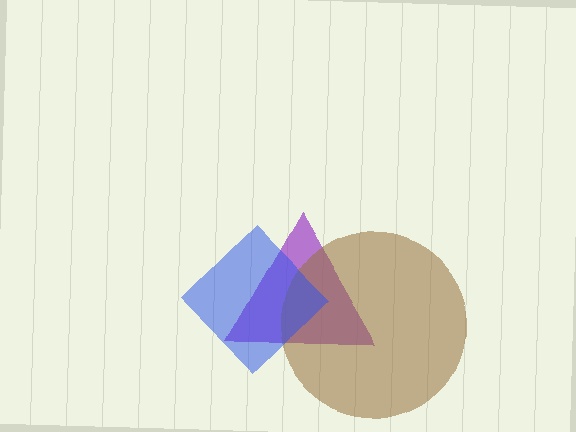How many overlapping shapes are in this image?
There are 3 overlapping shapes in the image.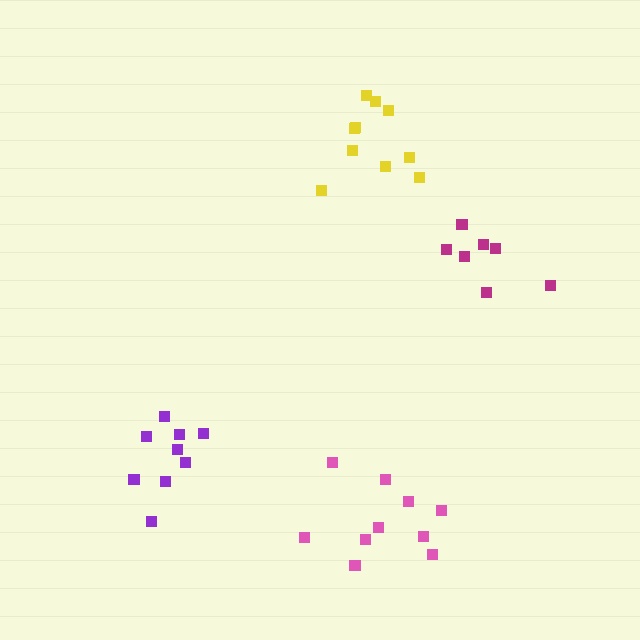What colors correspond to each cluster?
The clusters are colored: pink, yellow, purple, magenta.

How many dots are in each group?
Group 1: 10 dots, Group 2: 10 dots, Group 3: 9 dots, Group 4: 7 dots (36 total).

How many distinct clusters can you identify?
There are 4 distinct clusters.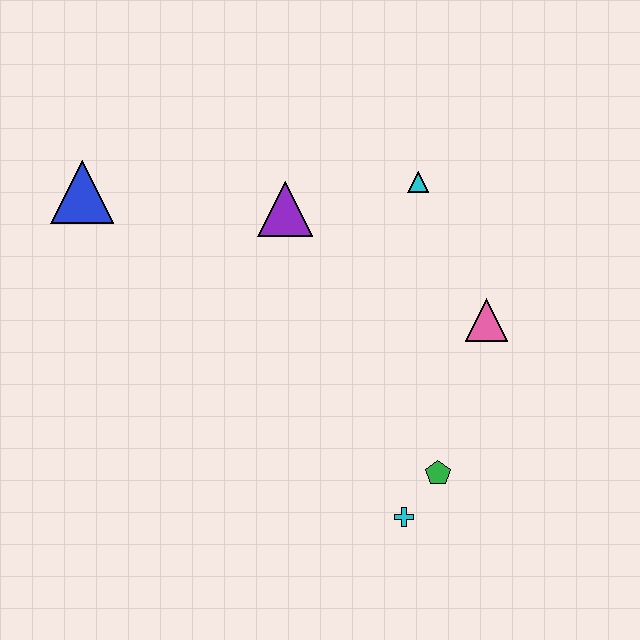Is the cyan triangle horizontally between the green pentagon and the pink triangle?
No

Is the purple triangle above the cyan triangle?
No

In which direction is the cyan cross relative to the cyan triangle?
The cyan cross is below the cyan triangle.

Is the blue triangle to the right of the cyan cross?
No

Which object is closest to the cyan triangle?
The purple triangle is closest to the cyan triangle.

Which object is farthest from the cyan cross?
The blue triangle is farthest from the cyan cross.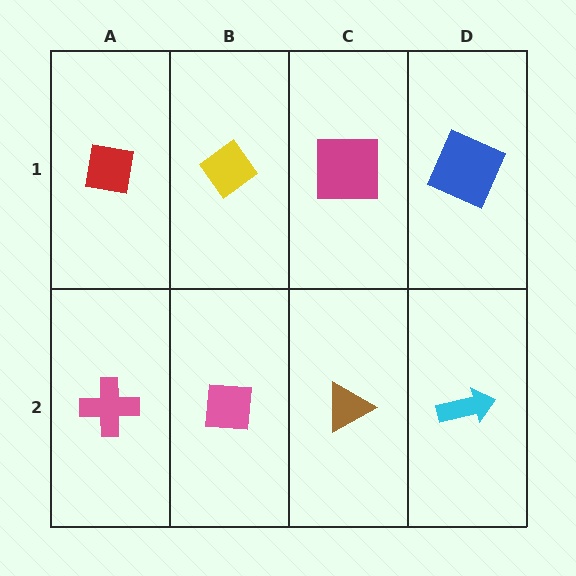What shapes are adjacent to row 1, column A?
A pink cross (row 2, column A), a yellow diamond (row 1, column B).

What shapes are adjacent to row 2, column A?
A red square (row 1, column A), a pink square (row 2, column B).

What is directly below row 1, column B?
A pink square.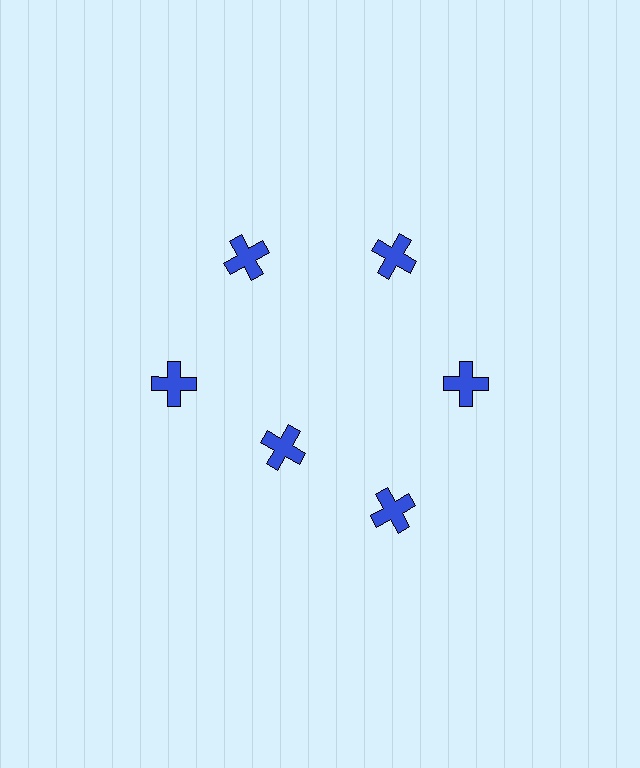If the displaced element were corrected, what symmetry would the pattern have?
It would have 6-fold rotational symmetry — the pattern would map onto itself every 60 degrees.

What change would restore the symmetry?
The symmetry would be restored by moving it outward, back onto the ring so that all 6 crosses sit at equal angles and equal distance from the center.